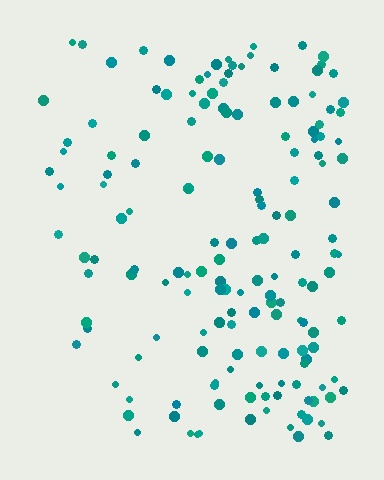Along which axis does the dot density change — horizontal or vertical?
Horizontal.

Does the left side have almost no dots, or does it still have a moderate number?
Still a moderate number, just noticeably fewer than the right.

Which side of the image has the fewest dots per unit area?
The left.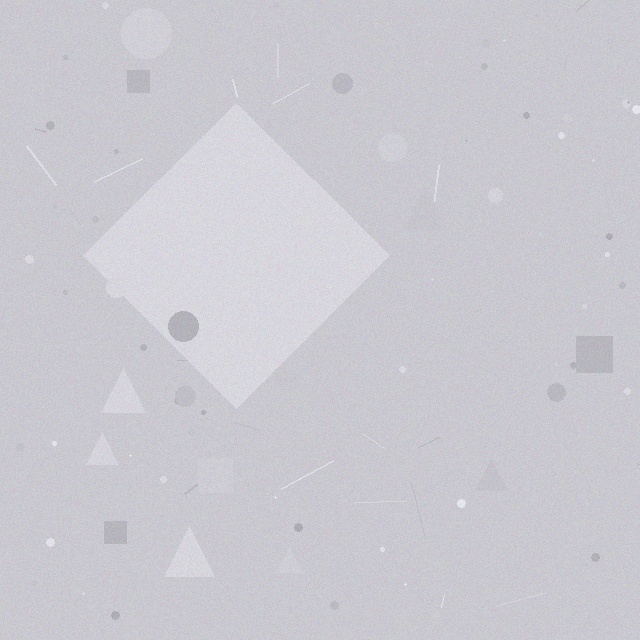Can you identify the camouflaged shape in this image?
The camouflaged shape is a diamond.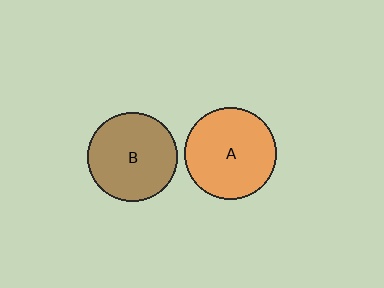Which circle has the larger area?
Circle A (orange).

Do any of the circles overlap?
No, none of the circles overlap.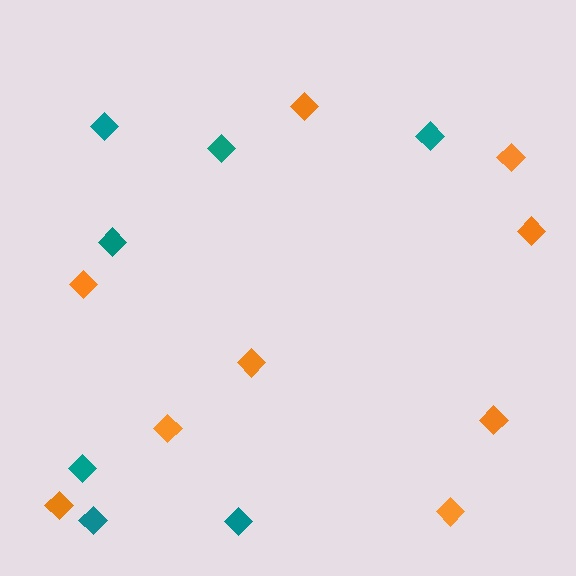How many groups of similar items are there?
There are 2 groups: one group of orange diamonds (9) and one group of teal diamonds (7).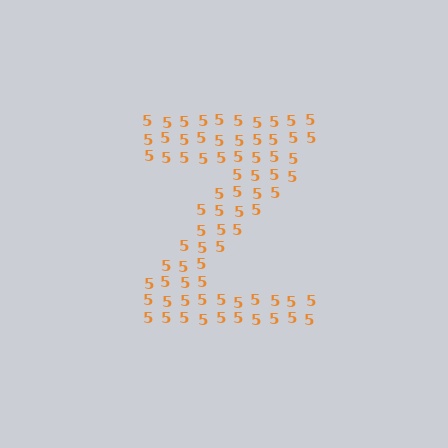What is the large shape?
The large shape is the letter Z.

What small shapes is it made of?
It is made of small digit 5's.